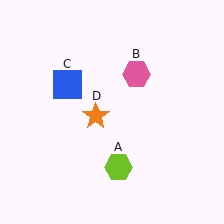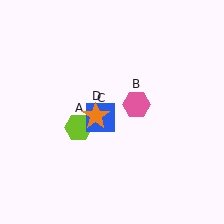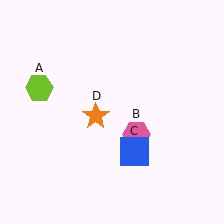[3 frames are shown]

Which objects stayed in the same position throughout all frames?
Orange star (object D) remained stationary.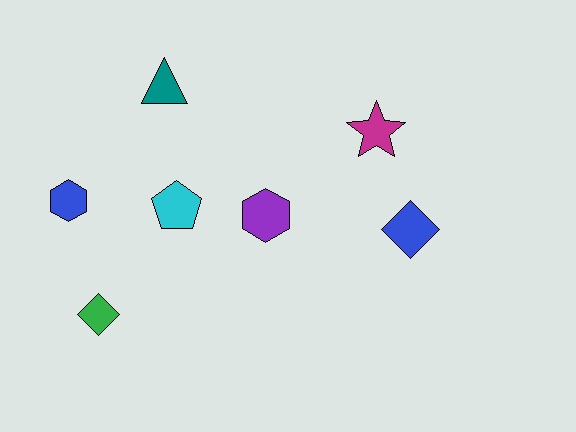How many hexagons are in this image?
There are 2 hexagons.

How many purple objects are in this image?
There is 1 purple object.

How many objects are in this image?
There are 7 objects.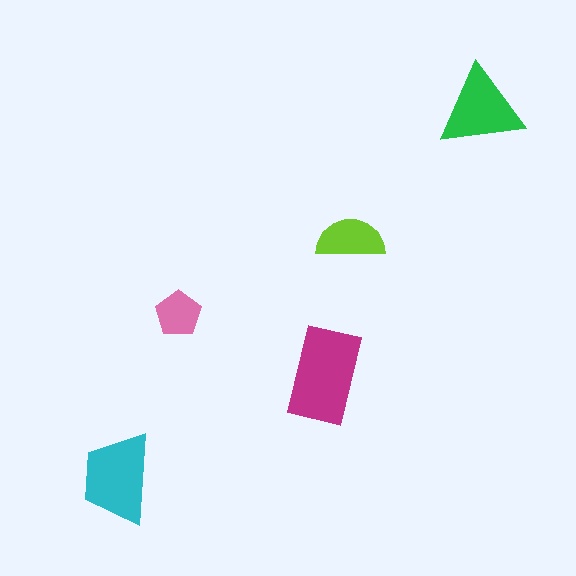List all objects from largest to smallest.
The magenta rectangle, the cyan trapezoid, the green triangle, the lime semicircle, the pink pentagon.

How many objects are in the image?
There are 5 objects in the image.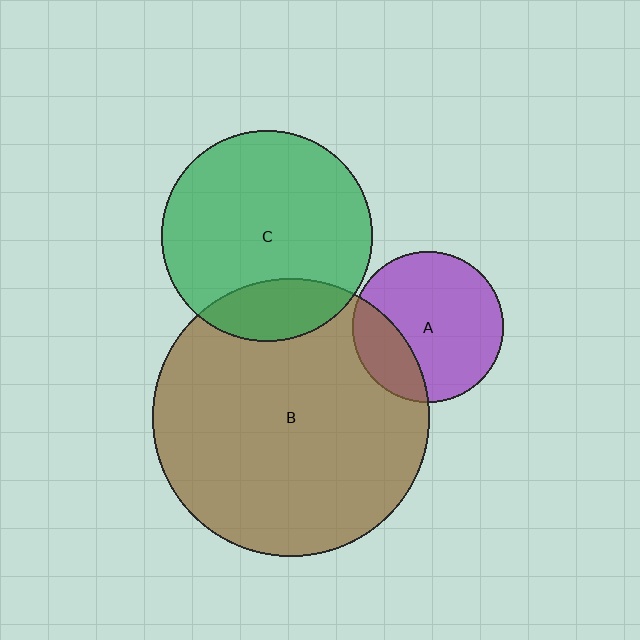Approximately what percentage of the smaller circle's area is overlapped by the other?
Approximately 25%.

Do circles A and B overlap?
Yes.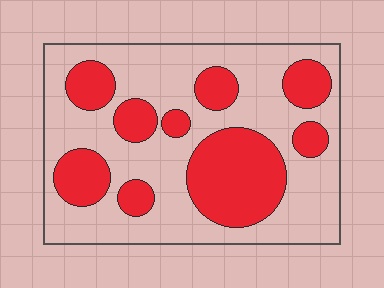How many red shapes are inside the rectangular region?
9.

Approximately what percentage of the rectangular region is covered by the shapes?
Approximately 35%.